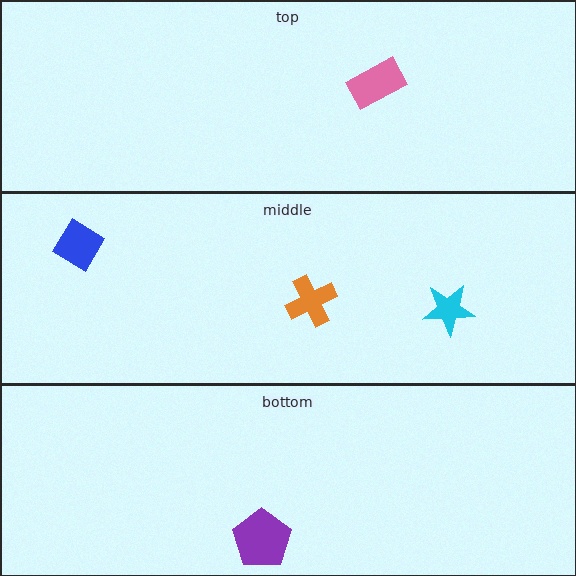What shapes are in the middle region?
The cyan star, the blue diamond, the orange cross.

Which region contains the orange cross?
The middle region.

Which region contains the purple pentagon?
The bottom region.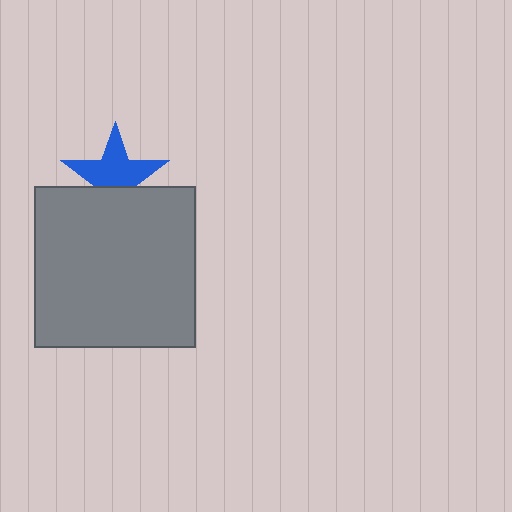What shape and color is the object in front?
The object in front is a gray square.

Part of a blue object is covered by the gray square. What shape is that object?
It is a star.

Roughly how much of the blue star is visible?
About half of it is visible (roughly 64%).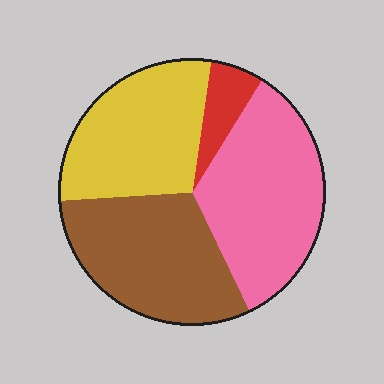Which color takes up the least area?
Red, at roughly 5%.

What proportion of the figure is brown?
Brown covers 31% of the figure.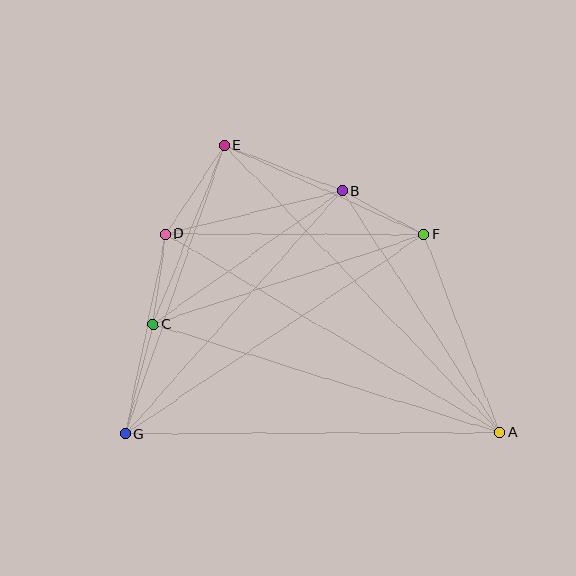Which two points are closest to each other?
Points C and D are closest to each other.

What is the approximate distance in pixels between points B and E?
The distance between B and E is approximately 126 pixels.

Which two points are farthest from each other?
Points A and E are farthest from each other.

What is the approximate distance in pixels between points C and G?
The distance between C and G is approximately 114 pixels.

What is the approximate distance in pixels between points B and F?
The distance between B and F is approximately 93 pixels.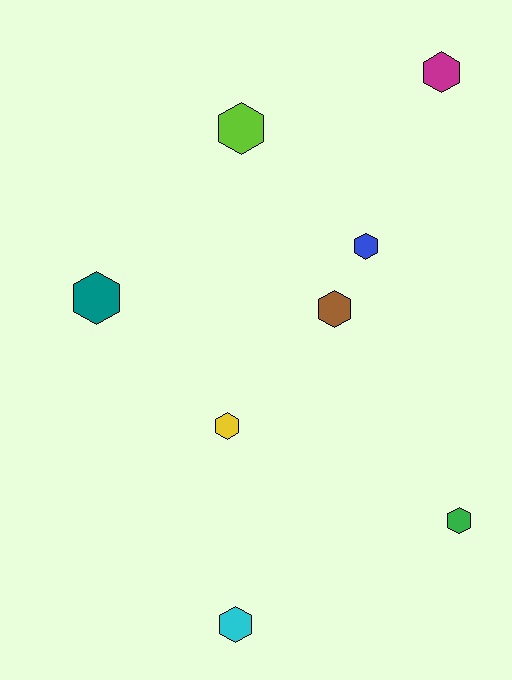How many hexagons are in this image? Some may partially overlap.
There are 8 hexagons.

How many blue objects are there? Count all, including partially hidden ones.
There is 1 blue object.